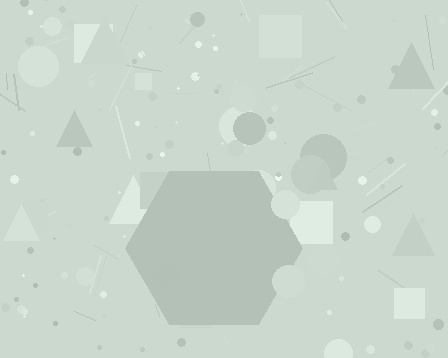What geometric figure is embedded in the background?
A hexagon is embedded in the background.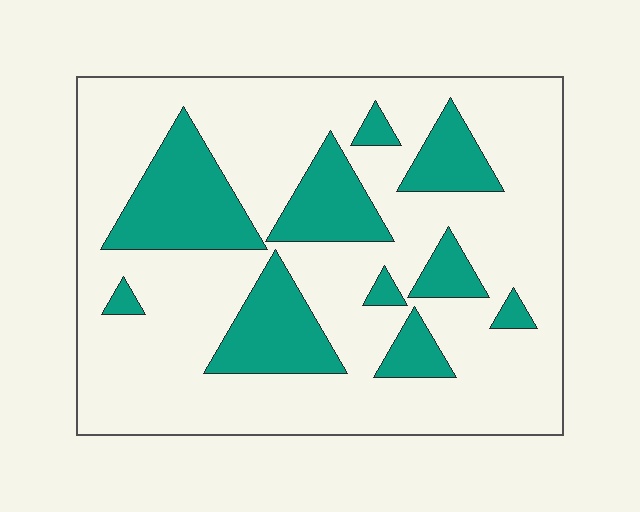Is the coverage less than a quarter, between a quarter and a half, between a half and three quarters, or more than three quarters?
Between a quarter and a half.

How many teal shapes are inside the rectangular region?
10.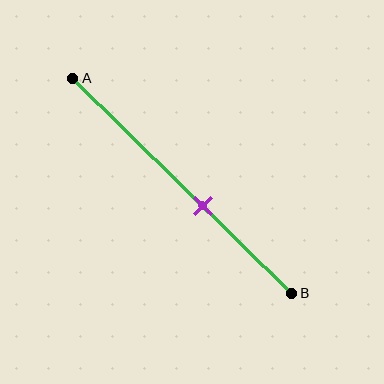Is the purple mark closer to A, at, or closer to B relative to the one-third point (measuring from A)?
The purple mark is closer to point B than the one-third point of segment AB.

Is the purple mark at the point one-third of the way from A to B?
No, the mark is at about 60% from A, not at the 33% one-third point.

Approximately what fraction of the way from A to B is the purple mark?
The purple mark is approximately 60% of the way from A to B.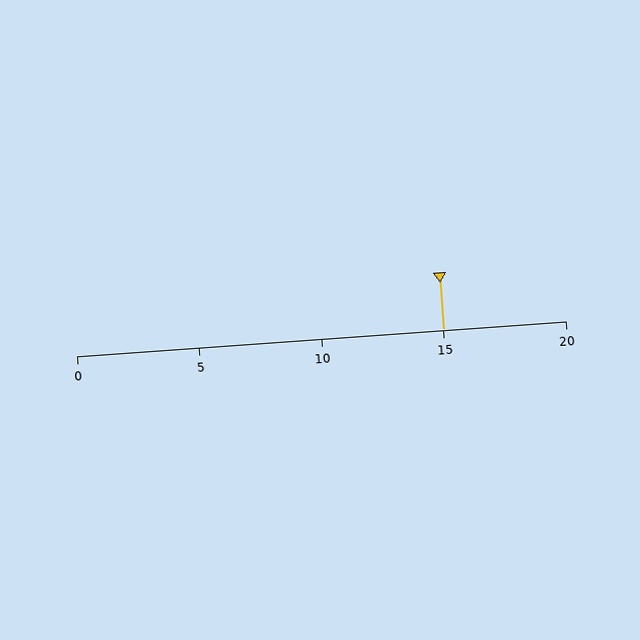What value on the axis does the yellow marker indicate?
The marker indicates approximately 15.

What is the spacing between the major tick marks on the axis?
The major ticks are spaced 5 apart.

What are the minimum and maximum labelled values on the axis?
The axis runs from 0 to 20.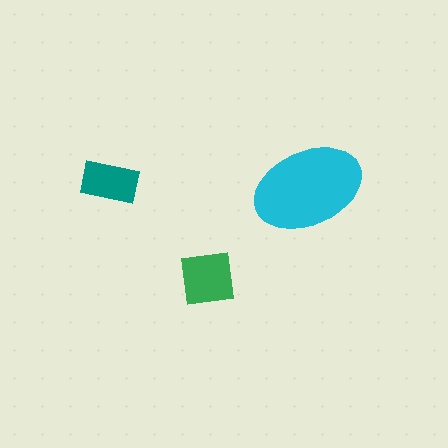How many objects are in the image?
There are 3 objects in the image.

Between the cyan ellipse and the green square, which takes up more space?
The cyan ellipse.